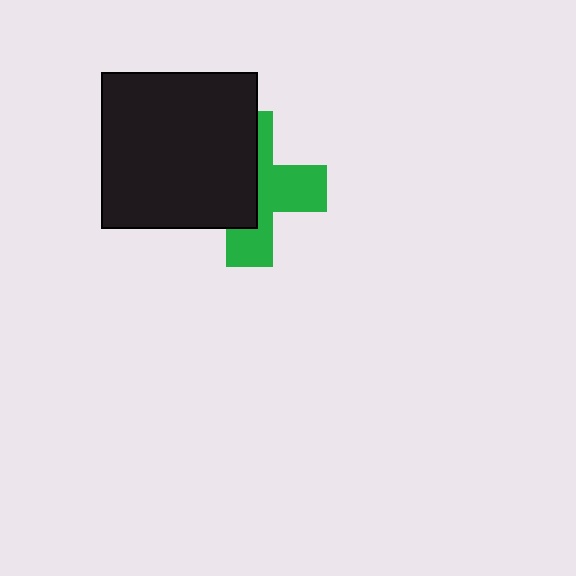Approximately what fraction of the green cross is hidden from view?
Roughly 50% of the green cross is hidden behind the black square.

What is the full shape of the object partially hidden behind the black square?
The partially hidden object is a green cross.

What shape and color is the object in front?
The object in front is a black square.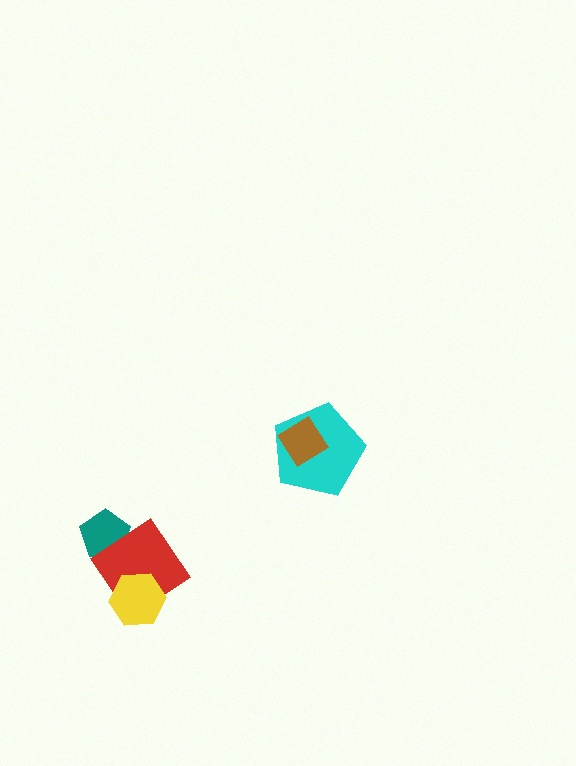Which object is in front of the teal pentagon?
The red diamond is in front of the teal pentagon.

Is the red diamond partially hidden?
Yes, it is partially covered by another shape.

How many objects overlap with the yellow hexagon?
1 object overlaps with the yellow hexagon.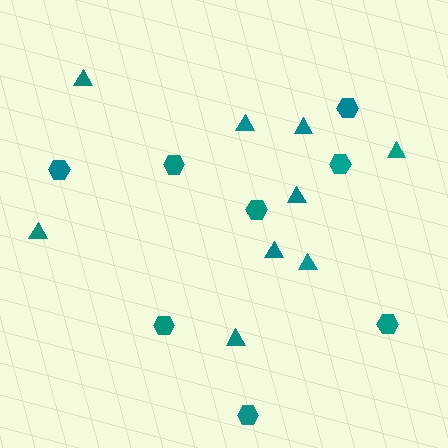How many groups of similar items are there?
There are 2 groups: one group of triangles (9) and one group of hexagons (8).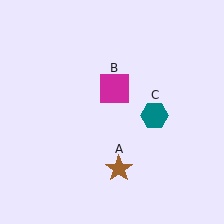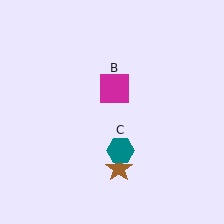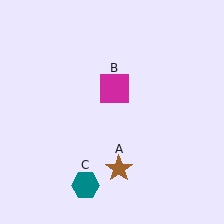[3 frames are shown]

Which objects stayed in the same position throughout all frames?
Brown star (object A) and magenta square (object B) remained stationary.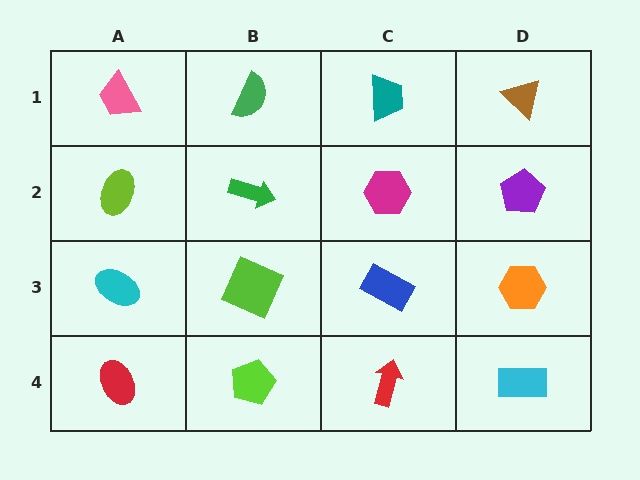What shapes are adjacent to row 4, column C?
A blue rectangle (row 3, column C), a lime pentagon (row 4, column B), a cyan rectangle (row 4, column D).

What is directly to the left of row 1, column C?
A green semicircle.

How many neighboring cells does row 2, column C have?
4.